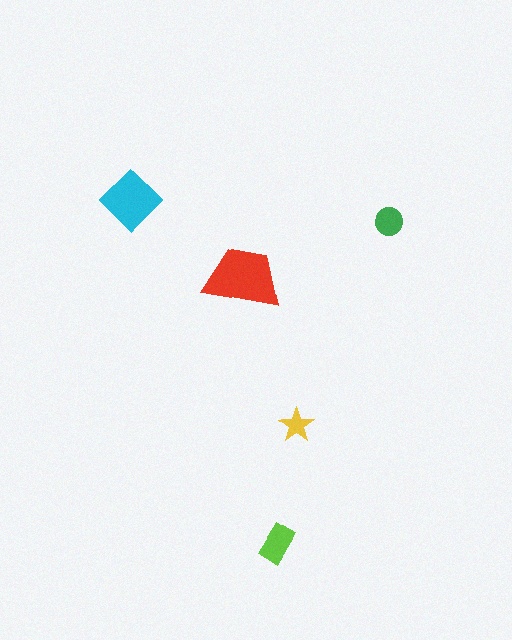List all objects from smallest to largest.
The yellow star, the green circle, the lime rectangle, the cyan diamond, the red trapezoid.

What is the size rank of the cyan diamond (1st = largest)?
2nd.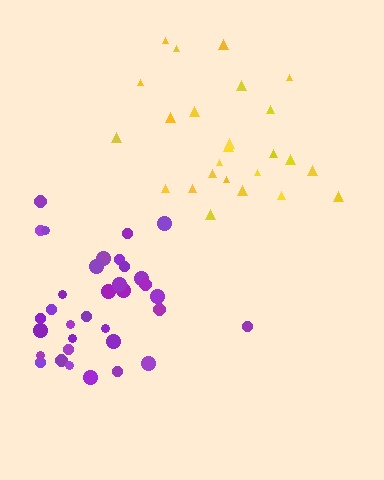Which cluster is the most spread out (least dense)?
Yellow.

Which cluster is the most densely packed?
Purple.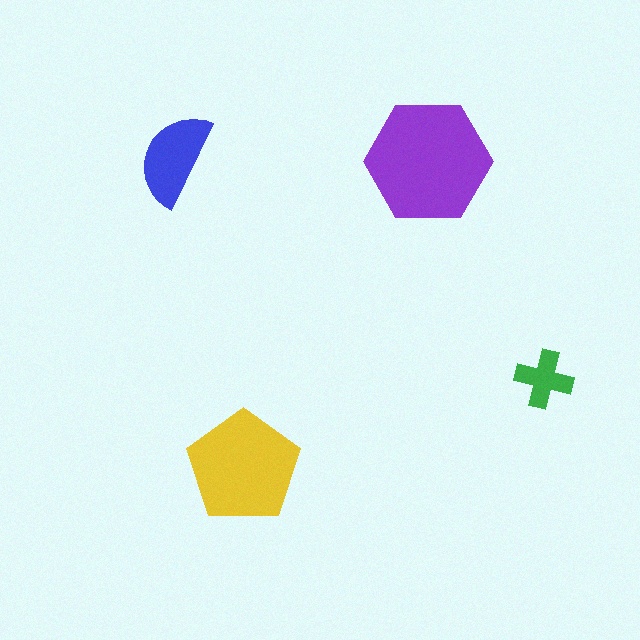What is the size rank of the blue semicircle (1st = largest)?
3rd.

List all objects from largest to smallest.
The purple hexagon, the yellow pentagon, the blue semicircle, the green cross.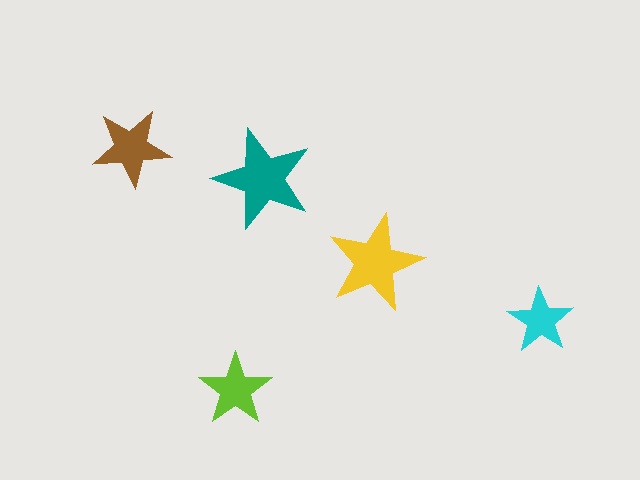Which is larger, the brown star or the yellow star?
The yellow one.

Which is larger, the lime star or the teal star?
The teal one.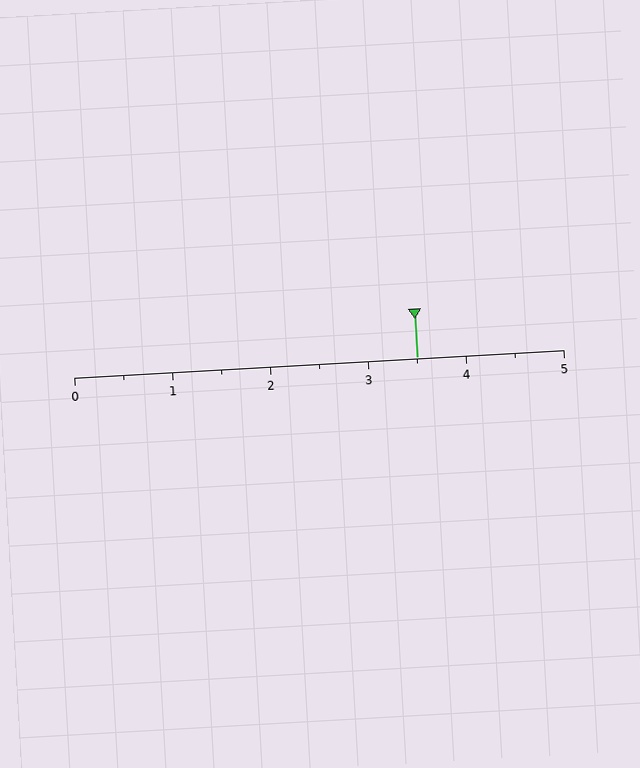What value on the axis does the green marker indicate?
The marker indicates approximately 3.5.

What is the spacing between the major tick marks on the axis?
The major ticks are spaced 1 apart.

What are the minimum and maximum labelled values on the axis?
The axis runs from 0 to 5.